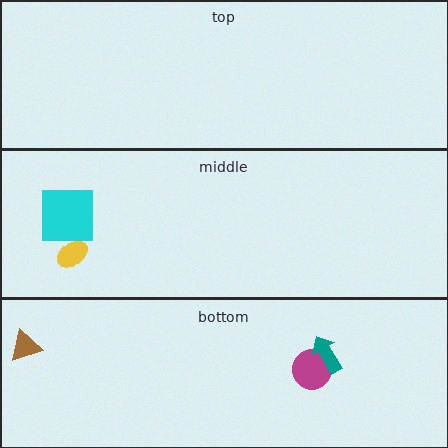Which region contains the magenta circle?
The bottom region.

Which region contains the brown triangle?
The bottom region.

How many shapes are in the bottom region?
3.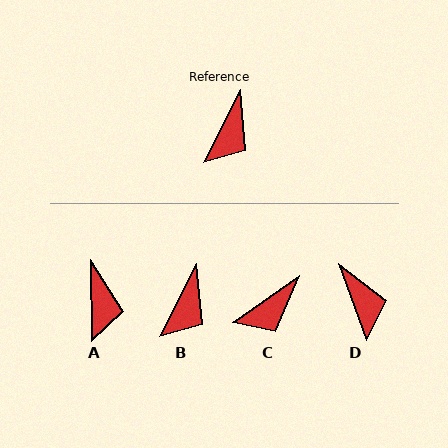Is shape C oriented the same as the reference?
No, it is off by about 28 degrees.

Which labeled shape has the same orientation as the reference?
B.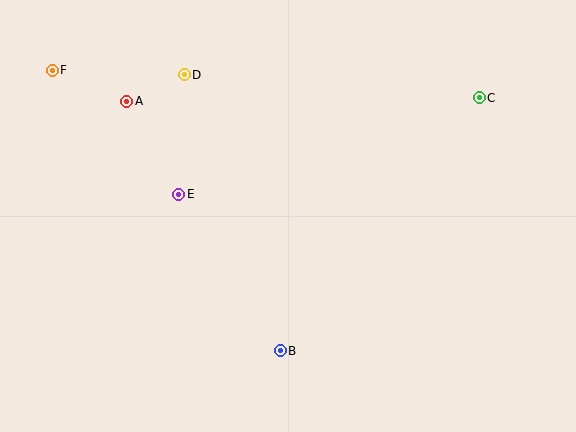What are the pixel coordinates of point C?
Point C is at (479, 98).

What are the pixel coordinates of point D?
Point D is at (184, 75).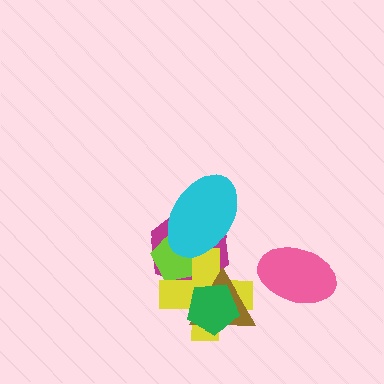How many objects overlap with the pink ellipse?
0 objects overlap with the pink ellipse.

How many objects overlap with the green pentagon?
2 objects overlap with the green pentagon.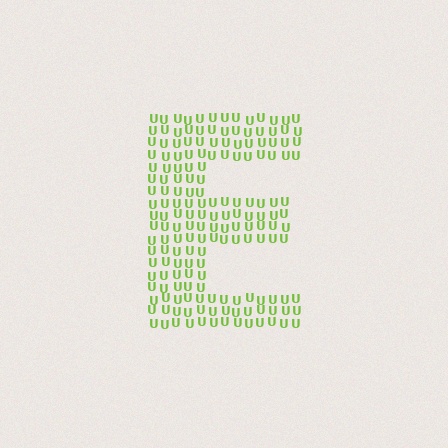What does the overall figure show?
The overall figure shows the letter E.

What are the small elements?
The small elements are letter U's.